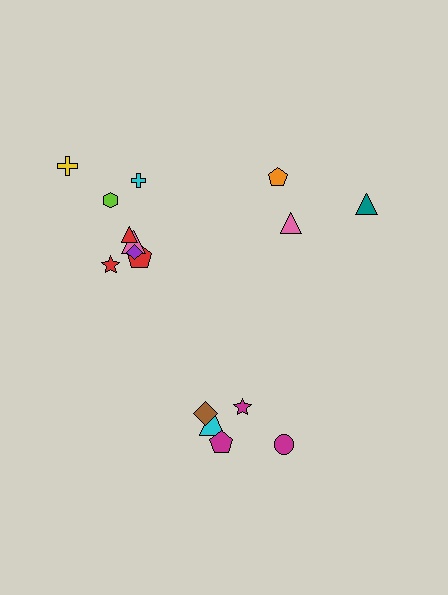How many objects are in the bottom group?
There are 5 objects.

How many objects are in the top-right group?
There are 3 objects.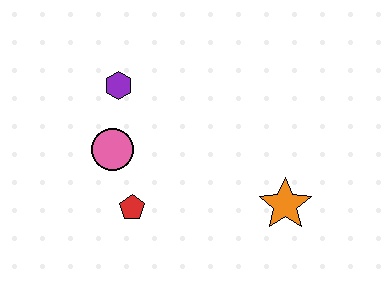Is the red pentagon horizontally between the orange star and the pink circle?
Yes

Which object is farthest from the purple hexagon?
The orange star is farthest from the purple hexagon.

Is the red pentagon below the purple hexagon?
Yes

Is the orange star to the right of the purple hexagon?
Yes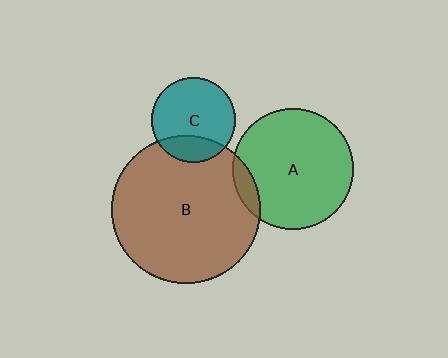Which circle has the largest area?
Circle B (brown).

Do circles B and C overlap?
Yes.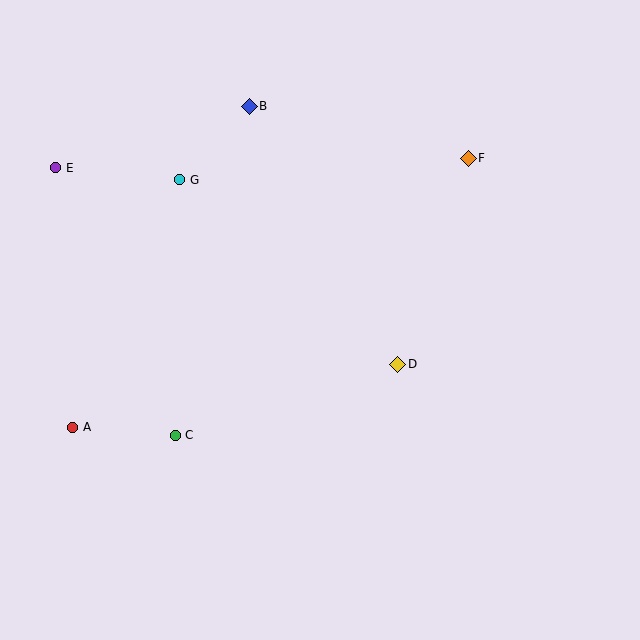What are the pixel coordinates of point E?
Point E is at (56, 168).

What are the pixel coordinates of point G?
Point G is at (180, 180).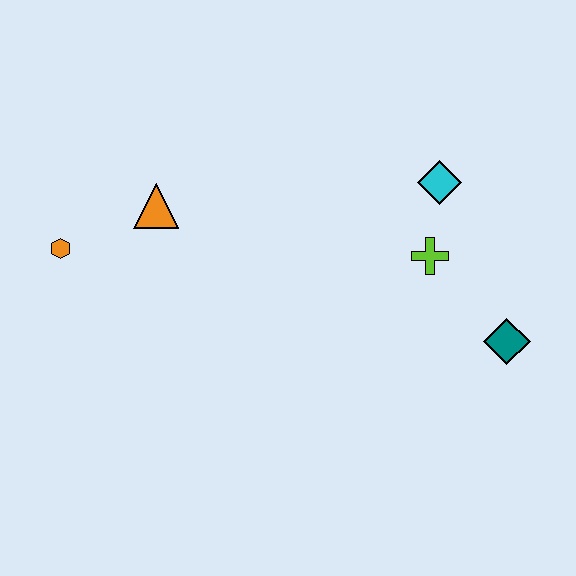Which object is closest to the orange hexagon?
The orange triangle is closest to the orange hexagon.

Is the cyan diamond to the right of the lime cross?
Yes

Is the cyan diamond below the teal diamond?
No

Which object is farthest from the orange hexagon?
The teal diamond is farthest from the orange hexagon.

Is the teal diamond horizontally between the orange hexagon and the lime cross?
No